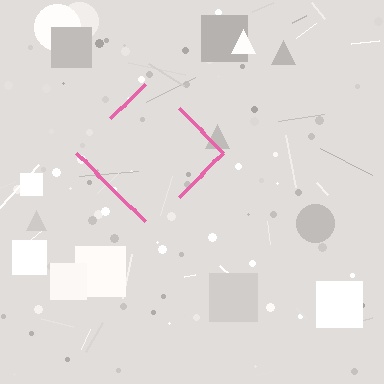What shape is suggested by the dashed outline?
The dashed outline suggests a diamond.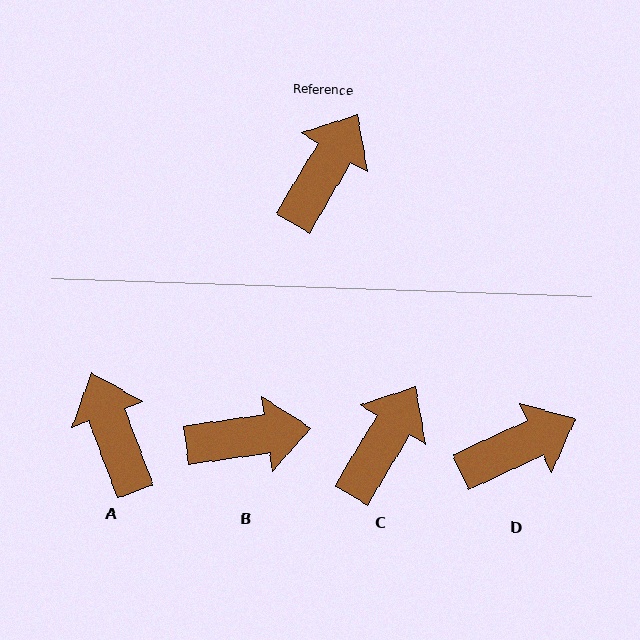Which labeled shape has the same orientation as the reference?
C.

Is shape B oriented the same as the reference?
No, it is off by about 51 degrees.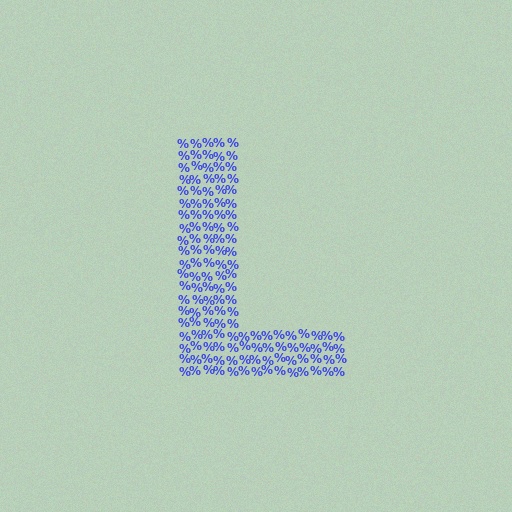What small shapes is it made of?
It is made of small percent signs.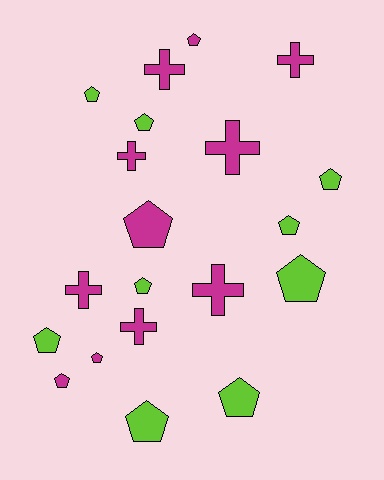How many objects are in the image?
There are 20 objects.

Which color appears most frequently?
Magenta, with 11 objects.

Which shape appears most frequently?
Pentagon, with 13 objects.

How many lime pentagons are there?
There are 9 lime pentagons.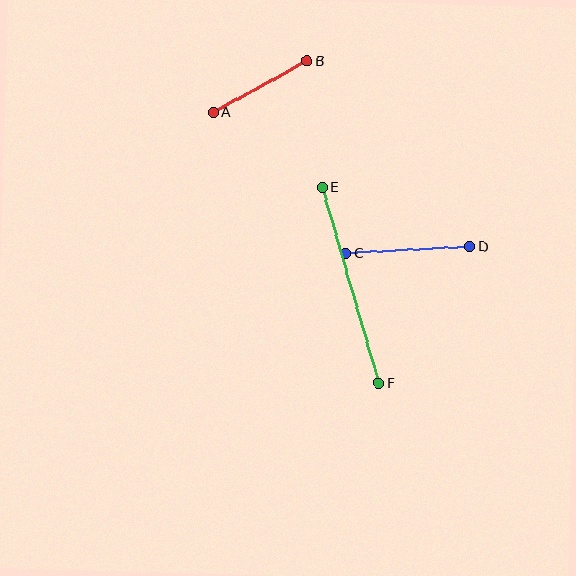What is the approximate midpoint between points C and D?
The midpoint is at approximately (408, 250) pixels.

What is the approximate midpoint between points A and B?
The midpoint is at approximately (260, 86) pixels.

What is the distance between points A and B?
The distance is approximately 107 pixels.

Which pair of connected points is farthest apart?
Points E and F are farthest apart.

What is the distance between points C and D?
The distance is approximately 124 pixels.